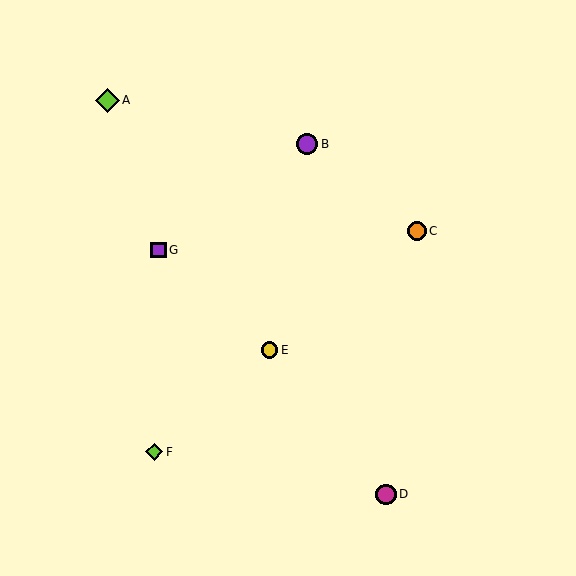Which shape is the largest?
The lime diamond (labeled A) is the largest.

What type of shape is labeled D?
Shape D is a magenta circle.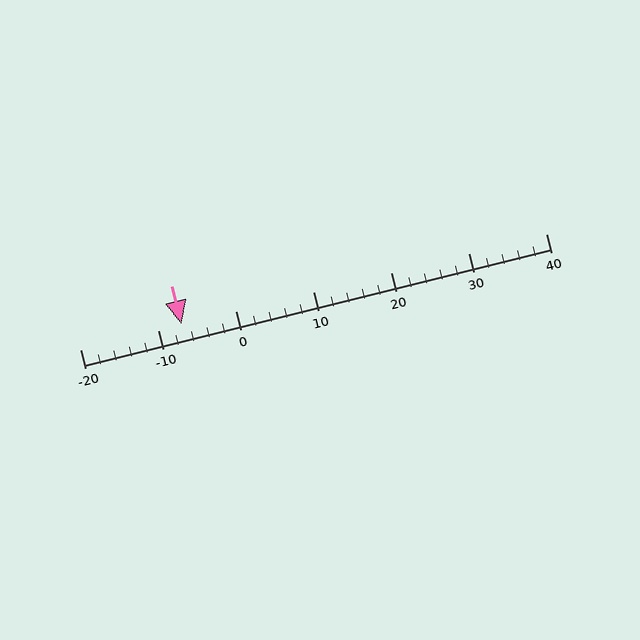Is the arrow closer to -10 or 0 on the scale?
The arrow is closer to -10.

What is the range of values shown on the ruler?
The ruler shows values from -20 to 40.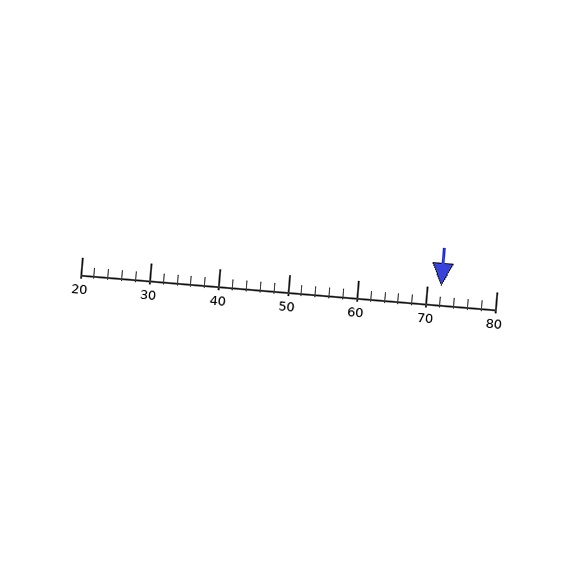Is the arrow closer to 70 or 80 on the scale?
The arrow is closer to 70.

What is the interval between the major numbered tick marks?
The major tick marks are spaced 10 units apart.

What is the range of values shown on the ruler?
The ruler shows values from 20 to 80.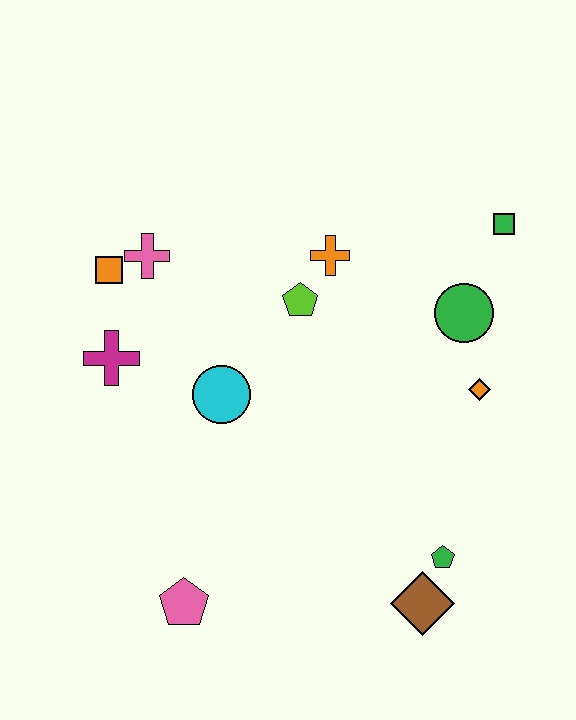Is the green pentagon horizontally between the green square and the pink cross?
Yes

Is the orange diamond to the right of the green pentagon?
Yes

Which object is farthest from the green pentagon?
The orange square is farthest from the green pentagon.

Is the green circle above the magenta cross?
Yes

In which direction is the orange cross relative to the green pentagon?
The orange cross is above the green pentagon.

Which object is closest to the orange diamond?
The green circle is closest to the orange diamond.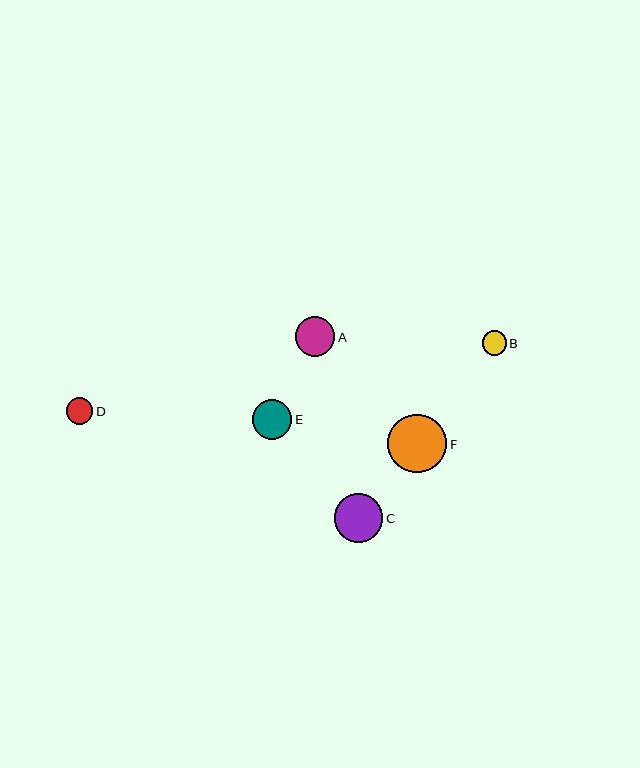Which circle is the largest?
Circle F is the largest with a size of approximately 59 pixels.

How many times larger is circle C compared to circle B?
Circle C is approximately 2.0 times the size of circle B.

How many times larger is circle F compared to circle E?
Circle F is approximately 1.5 times the size of circle E.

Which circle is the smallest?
Circle B is the smallest with a size of approximately 24 pixels.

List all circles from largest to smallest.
From largest to smallest: F, C, A, E, D, B.